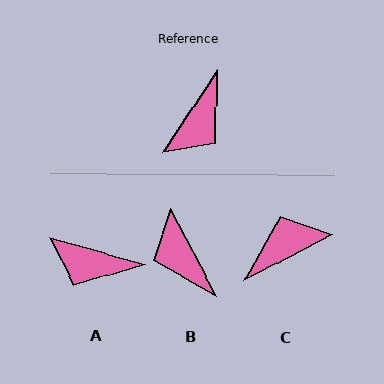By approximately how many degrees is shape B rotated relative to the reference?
Approximately 119 degrees clockwise.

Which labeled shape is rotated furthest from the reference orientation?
C, about 152 degrees away.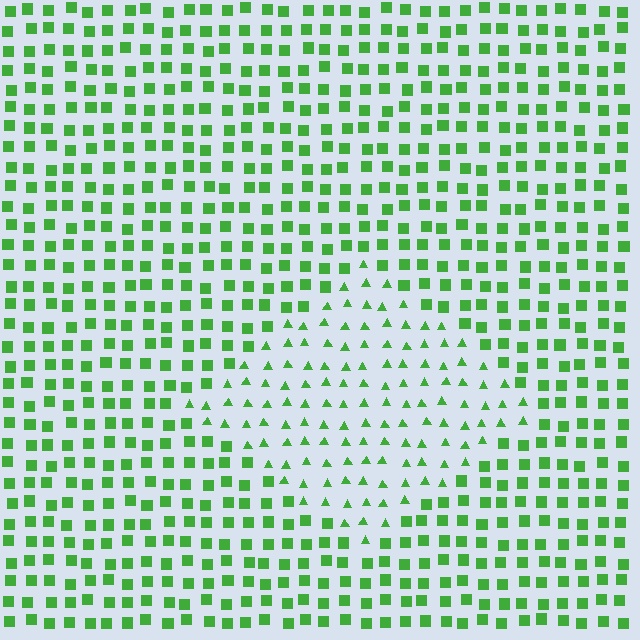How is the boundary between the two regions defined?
The boundary is defined by a change in element shape: triangles inside vs. squares outside. All elements share the same color and spacing.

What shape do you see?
I see a diamond.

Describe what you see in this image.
The image is filled with small green elements arranged in a uniform grid. A diamond-shaped region contains triangles, while the surrounding area contains squares. The boundary is defined purely by the change in element shape.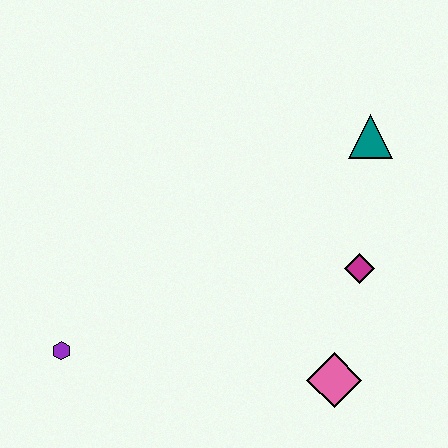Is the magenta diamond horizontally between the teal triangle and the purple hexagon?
Yes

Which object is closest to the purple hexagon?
The pink diamond is closest to the purple hexagon.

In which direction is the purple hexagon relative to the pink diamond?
The purple hexagon is to the left of the pink diamond.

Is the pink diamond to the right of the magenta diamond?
No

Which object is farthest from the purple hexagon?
The teal triangle is farthest from the purple hexagon.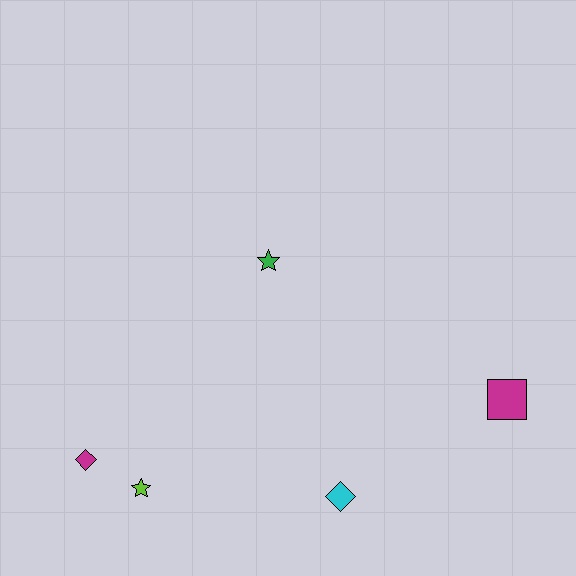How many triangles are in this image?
There are no triangles.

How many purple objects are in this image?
There are no purple objects.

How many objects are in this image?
There are 5 objects.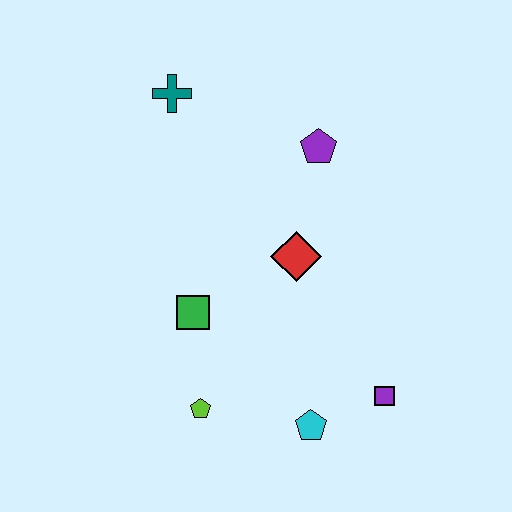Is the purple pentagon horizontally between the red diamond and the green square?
No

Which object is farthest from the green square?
The teal cross is farthest from the green square.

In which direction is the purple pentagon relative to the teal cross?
The purple pentagon is to the right of the teal cross.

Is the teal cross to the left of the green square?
Yes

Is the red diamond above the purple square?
Yes